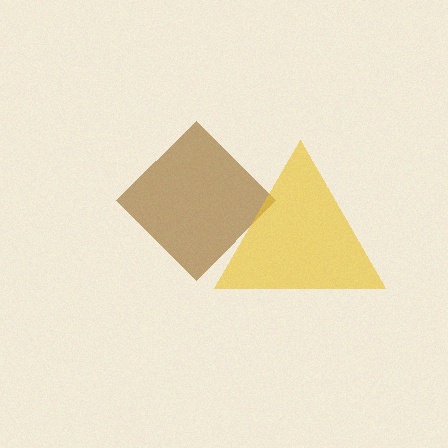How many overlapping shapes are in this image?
There are 2 overlapping shapes in the image.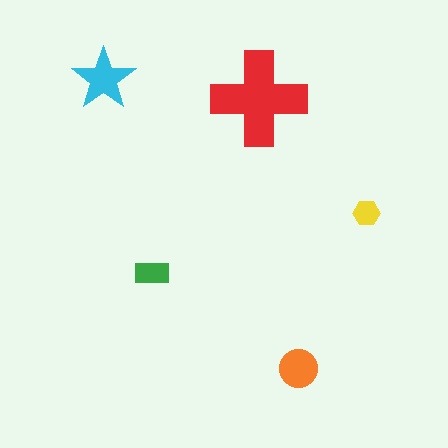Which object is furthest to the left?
The cyan star is leftmost.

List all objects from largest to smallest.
The red cross, the cyan star, the orange circle, the green rectangle, the yellow hexagon.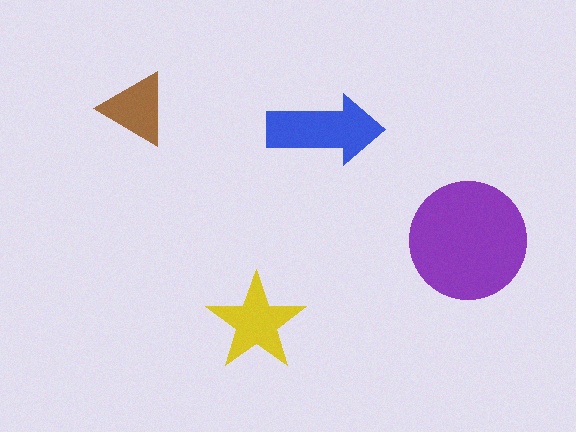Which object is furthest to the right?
The purple circle is rightmost.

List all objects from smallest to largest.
The brown triangle, the yellow star, the blue arrow, the purple circle.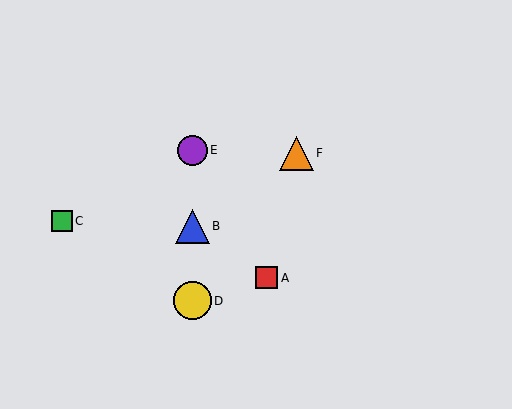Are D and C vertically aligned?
No, D is at x≈192 and C is at x≈62.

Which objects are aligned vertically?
Objects B, D, E are aligned vertically.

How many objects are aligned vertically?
3 objects (B, D, E) are aligned vertically.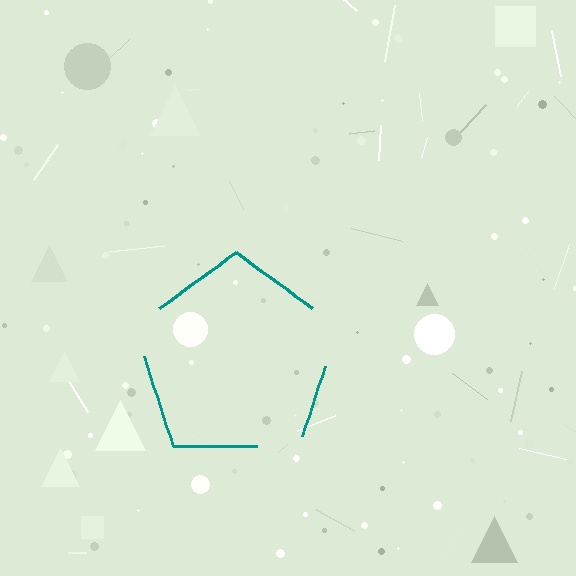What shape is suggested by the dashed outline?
The dashed outline suggests a pentagon.